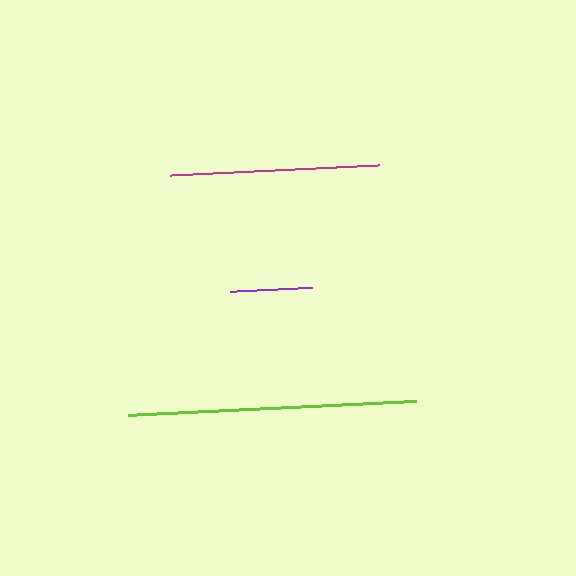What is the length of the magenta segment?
The magenta segment is approximately 209 pixels long.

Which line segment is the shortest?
The purple line is the shortest at approximately 81 pixels.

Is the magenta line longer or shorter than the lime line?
The lime line is longer than the magenta line.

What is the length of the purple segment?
The purple segment is approximately 81 pixels long.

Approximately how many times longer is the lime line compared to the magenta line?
The lime line is approximately 1.4 times the length of the magenta line.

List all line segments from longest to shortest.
From longest to shortest: lime, magenta, purple.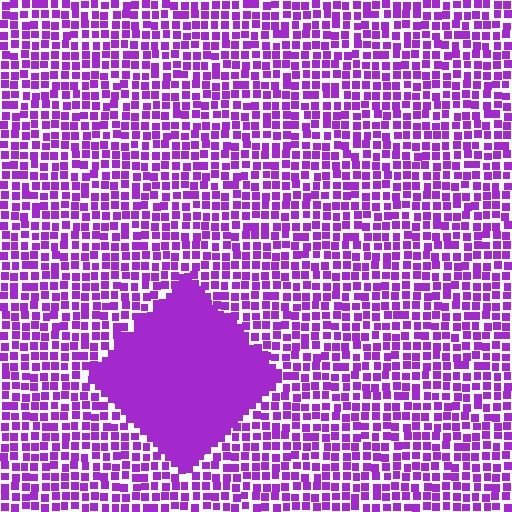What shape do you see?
I see a diamond.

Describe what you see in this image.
The image contains small purple elements arranged at two different densities. A diamond-shaped region is visible where the elements are more densely packed than the surrounding area.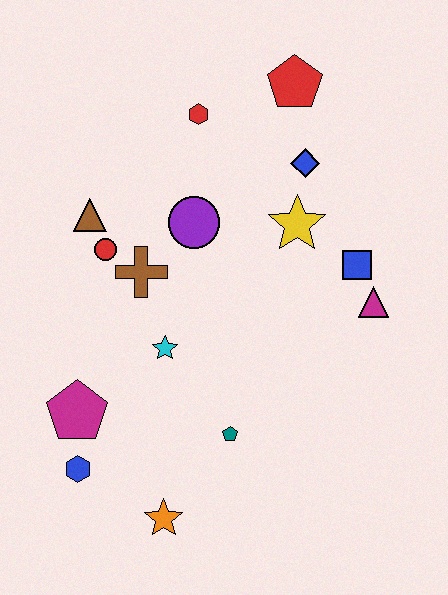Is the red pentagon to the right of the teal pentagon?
Yes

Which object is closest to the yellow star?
The blue diamond is closest to the yellow star.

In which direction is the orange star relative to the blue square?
The orange star is below the blue square.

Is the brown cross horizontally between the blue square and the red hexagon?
No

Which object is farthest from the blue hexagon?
The red pentagon is farthest from the blue hexagon.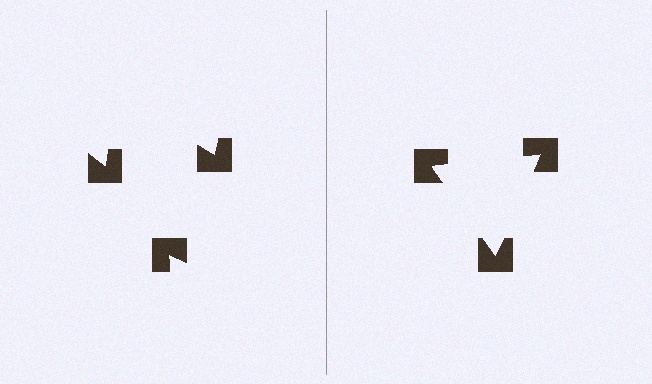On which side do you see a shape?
An illusory triangle appears on the right side. On the left side the wedge cuts are rotated, so no coherent shape forms.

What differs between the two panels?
The notched squares are positioned identically on both sides; only the wedge orientations differ. On the right they align to a triangle; on the left they are misaligned.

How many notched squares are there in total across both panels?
6 — 3 on each side.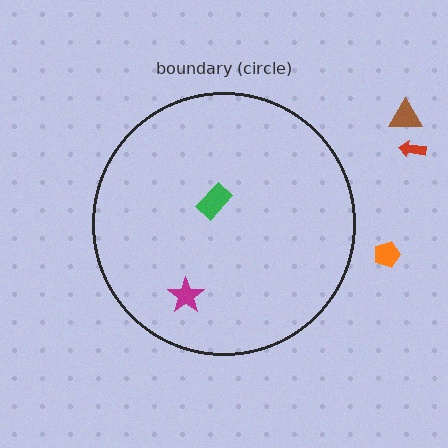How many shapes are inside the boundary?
2 inside, 3 outside.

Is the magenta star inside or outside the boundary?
Inside.